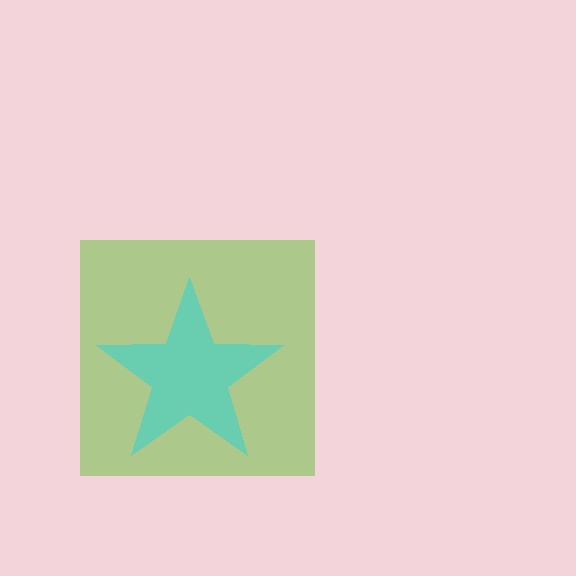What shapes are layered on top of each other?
The layered shapes are: a lime square, a cyan star.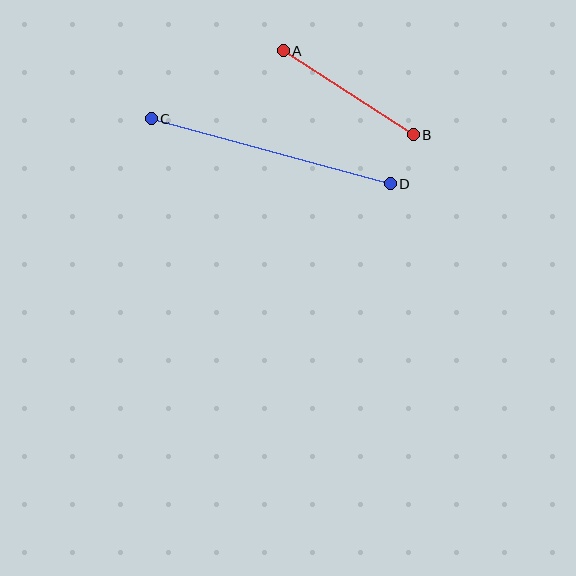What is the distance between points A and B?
The distance is approximately 155 pixels.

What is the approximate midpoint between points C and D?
The midpoint is at approximately (271, 151) pixels.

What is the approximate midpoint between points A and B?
The midpoint is at approximately (348, 93) pixels.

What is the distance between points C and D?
The distance is approximately 248 pixels.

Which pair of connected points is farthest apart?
Points C and D are farthest apart.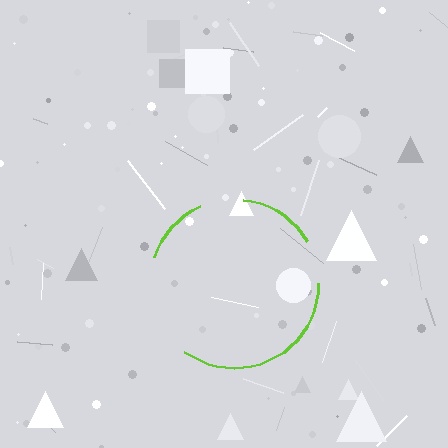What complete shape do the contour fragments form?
The contour fragments form a circle.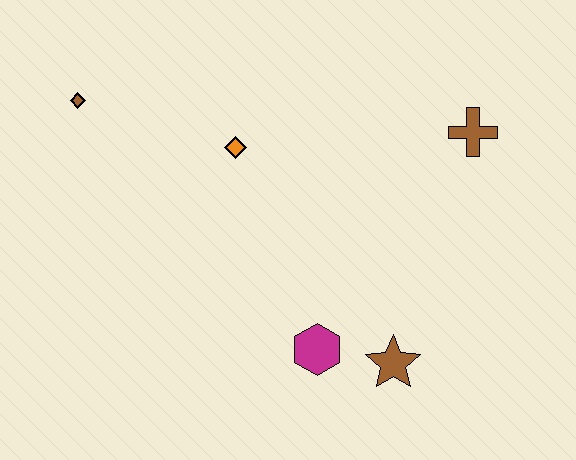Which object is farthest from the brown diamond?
The brown star is farthest from the brown diamond.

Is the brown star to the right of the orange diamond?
Yes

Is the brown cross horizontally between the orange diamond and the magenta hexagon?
No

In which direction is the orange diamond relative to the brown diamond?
The orange diamond is to the right of the brown diamond.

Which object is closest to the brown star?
The magenta hexagon is closest to the brown star.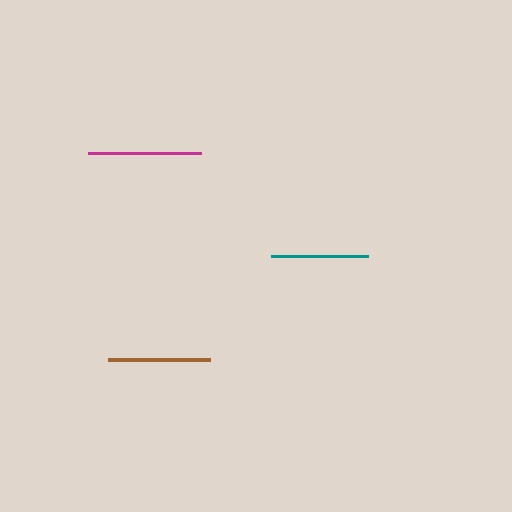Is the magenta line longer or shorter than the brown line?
The magenta line is longer than the brown line.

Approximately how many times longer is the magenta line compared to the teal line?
The magenta line is approximately 1.2 times the length of the teal line.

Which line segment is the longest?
The magenta line is the longest at approximately 113 pixels.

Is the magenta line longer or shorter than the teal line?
The magenta line is longer than the teal line.